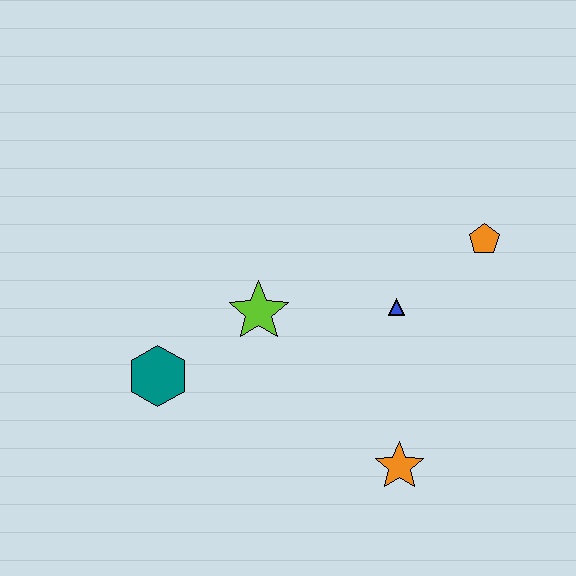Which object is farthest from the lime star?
The orange pentagon is farthest from the lime star.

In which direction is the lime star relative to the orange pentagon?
The lime star is to the left of the orange pentagon.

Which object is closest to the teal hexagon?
The lime star is closest to the teal hexagon.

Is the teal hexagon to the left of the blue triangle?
Yes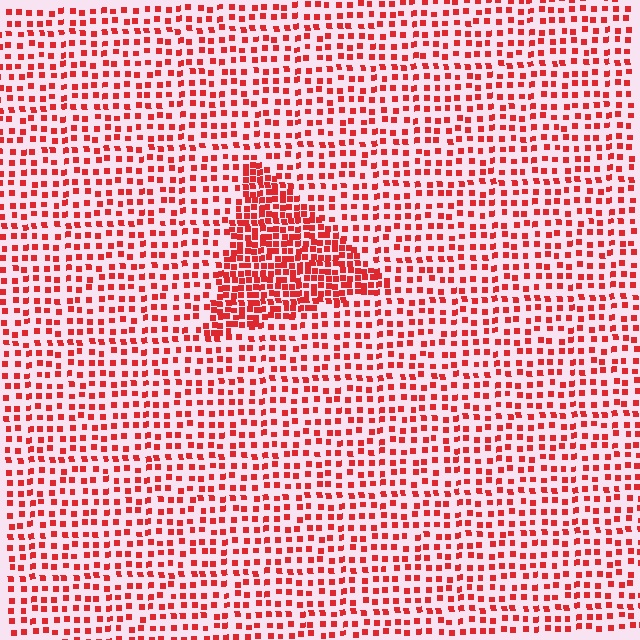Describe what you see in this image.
The image contains small red elements arranged at two different densities. A triangle-shaped region is visible where the elements are more densely packed than the surrounding area.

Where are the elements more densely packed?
The elements are more densely packed inside the triangle boundary.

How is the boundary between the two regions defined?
The boundary is defined by a change in element density (approximately 2.2x ratio). All elements are the same color, size, and shape.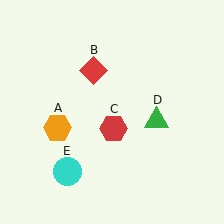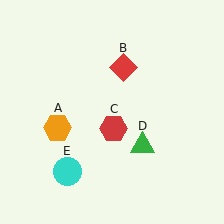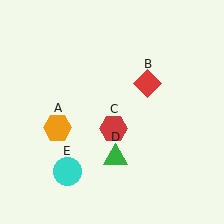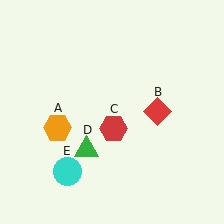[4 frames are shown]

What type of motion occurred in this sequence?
The red diamond (object B), green triangle (object D) rotated clockwise around the center of the scene.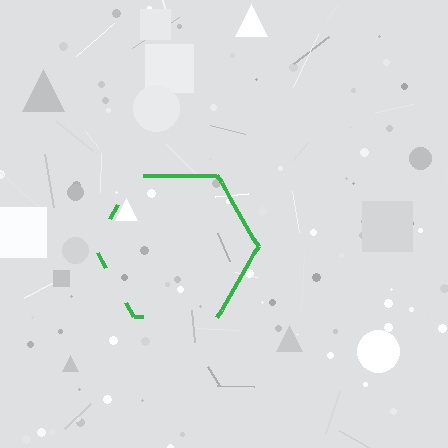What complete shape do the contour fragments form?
The contour fragments form a hexagon.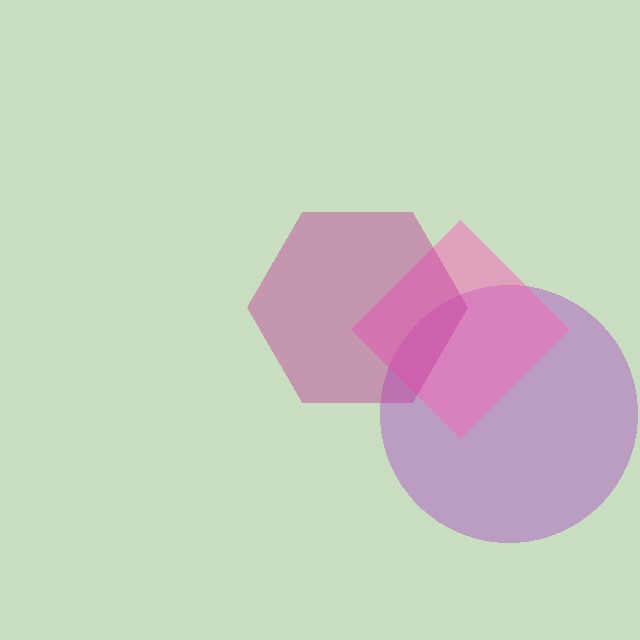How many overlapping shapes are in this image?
There are 3 overlapping shapes in the image.